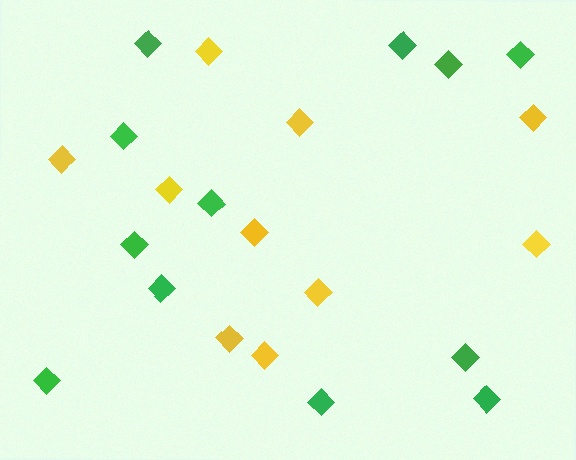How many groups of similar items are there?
There are 2 groups: one group of green diamonds (12) and one group of yellow diamonds (10).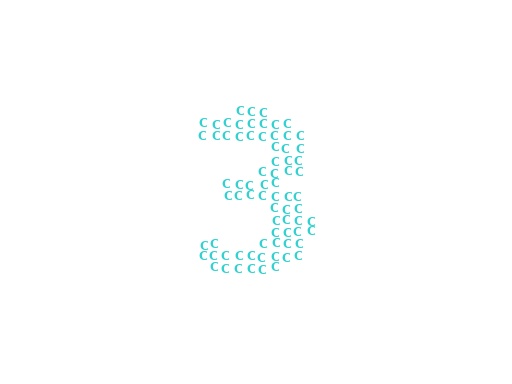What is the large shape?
The large shape is the digit 3.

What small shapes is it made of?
It is made of small letter C's.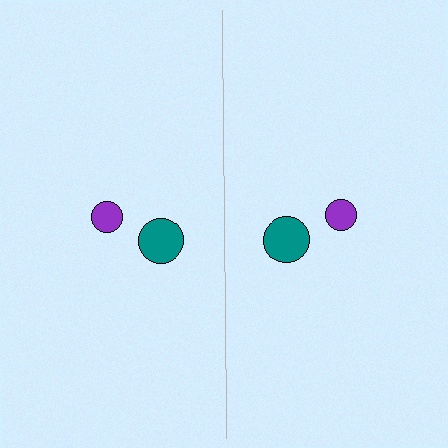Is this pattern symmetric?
Yes, this pattern has bilateral (reflection) symmetry.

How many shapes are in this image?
There are 4 shapes in this image.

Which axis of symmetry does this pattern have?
The pattern has a vertical axis of symmetry running through the center of the image.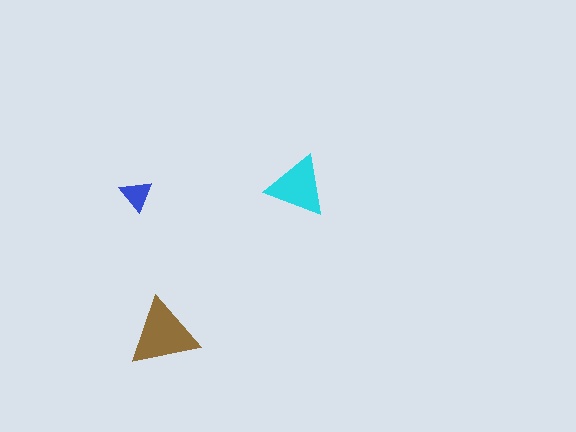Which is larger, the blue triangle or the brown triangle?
The brown one.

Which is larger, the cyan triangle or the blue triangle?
The cyan one.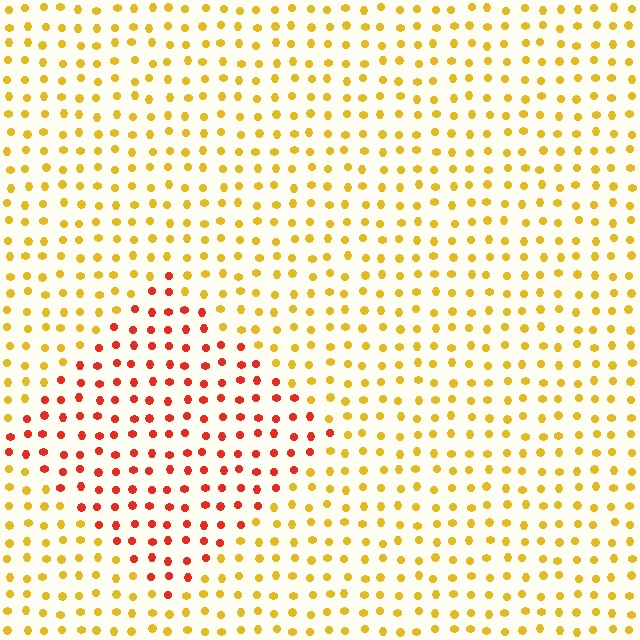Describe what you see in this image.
The image is filled with small yellow elements in a uniform arrangement. A diamond-shaped region is visible where the elements are tinted to a slightly different hue, forming a subtle color boundary.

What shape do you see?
I see a diamond.